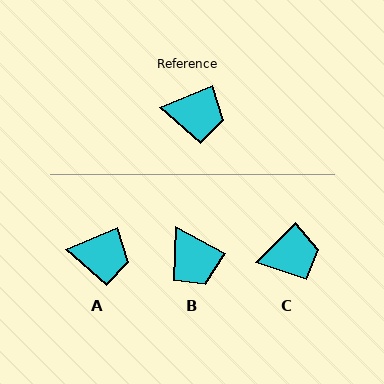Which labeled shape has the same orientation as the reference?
A.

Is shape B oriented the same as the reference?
No, it is off by about 52 degrees.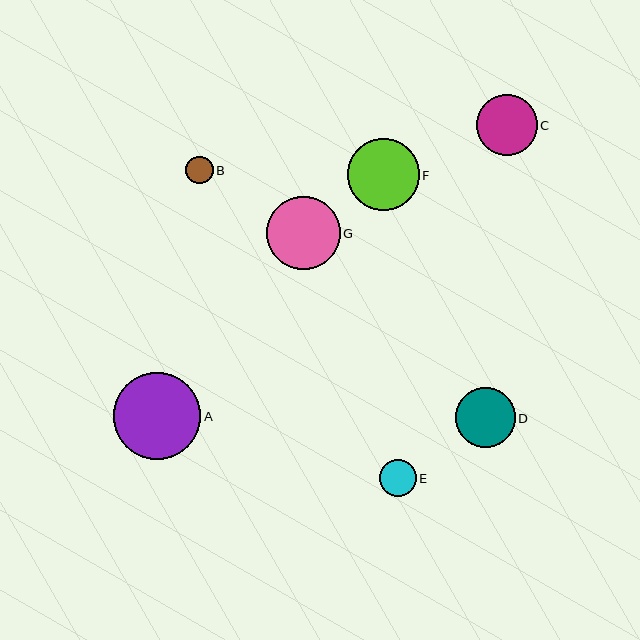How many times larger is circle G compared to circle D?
Circle G is approximately 1.2 times the size of circle D.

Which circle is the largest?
Circle A is the largest with a size of approximately 87 pixels.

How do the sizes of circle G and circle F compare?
Circle G and circle F are approximately the same size.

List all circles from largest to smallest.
From largest to smallest: A, G, F, C, D, E, B.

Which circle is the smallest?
Circle B is the smallest with a size of approximately 27 pixels.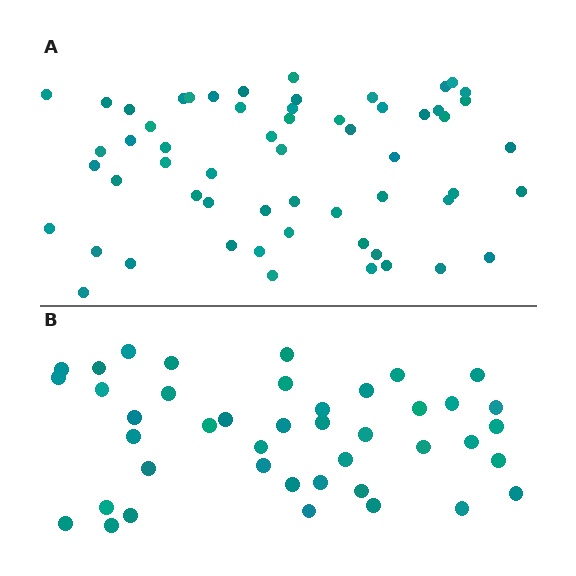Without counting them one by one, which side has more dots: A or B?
Region A (the top region) has more dots.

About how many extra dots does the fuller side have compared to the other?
Region A has approximately 15 more dots than region B.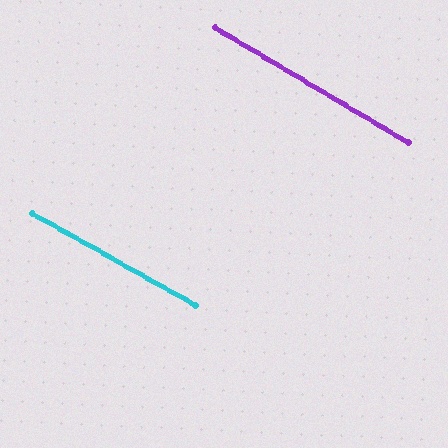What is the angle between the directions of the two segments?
Approximately 2 degrees.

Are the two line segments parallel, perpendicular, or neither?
Parallel — their directions differ by only 1.8°.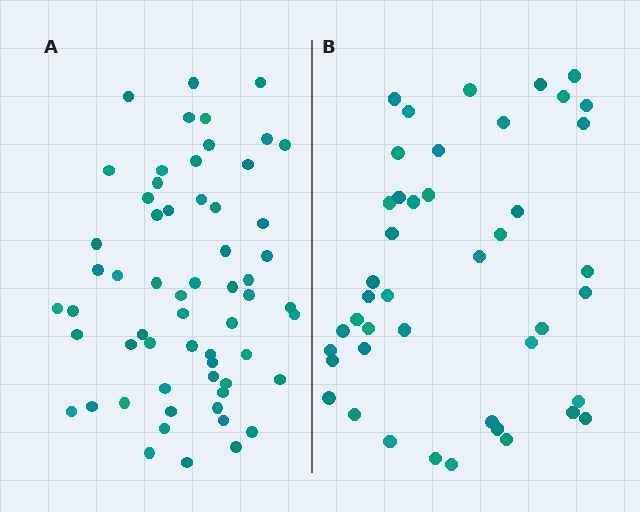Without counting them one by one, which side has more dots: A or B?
Region A (the left region) has more dots.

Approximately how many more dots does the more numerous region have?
Region A has approximately 15 more dots than region B.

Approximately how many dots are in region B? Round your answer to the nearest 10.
About 40 dots. (The exact count is 44, which rounds to 40.)